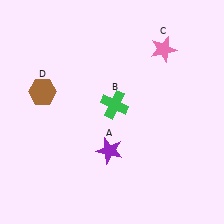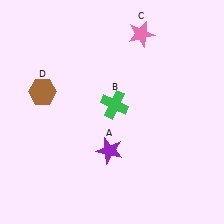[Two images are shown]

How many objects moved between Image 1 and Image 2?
1 object moved between the two images.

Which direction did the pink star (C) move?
The pink star (C) moved left.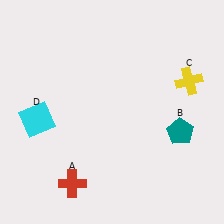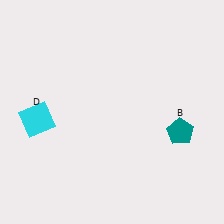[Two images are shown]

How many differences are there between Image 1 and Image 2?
There are 2 differences between the two images.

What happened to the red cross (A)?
The red cross (A) was removed in Image 2. It was in the bottom-left area of Image 1.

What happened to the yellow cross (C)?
The yellow cross (C) was removed in Image 2. It was in the top-right area of Image 1.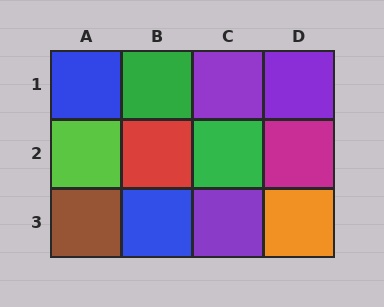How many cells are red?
1 cell is red.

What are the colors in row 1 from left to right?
Blue, green, purple, purple.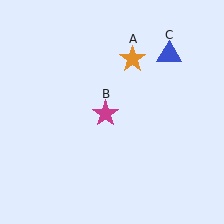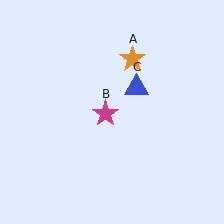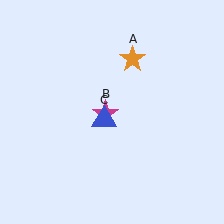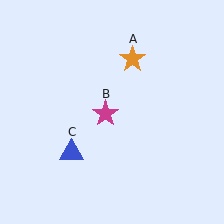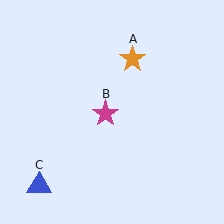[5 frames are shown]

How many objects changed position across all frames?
1 object changed position: blue triangle (object C).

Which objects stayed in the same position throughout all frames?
Orange star (object A) and magenta star (object B) remained stationary.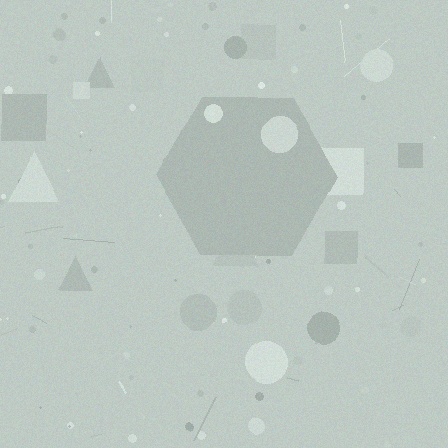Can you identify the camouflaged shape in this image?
The camouflaged shape is a hexagon.